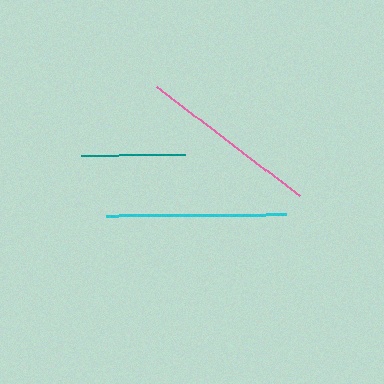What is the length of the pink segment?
The pink segment is approximately 180 pixels long.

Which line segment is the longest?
The cyan line is the longest at approximately 180 pixels.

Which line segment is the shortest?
The teal line is the shortest at approximately 104 pixels.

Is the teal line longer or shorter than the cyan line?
The cyan line is longer than the teal line.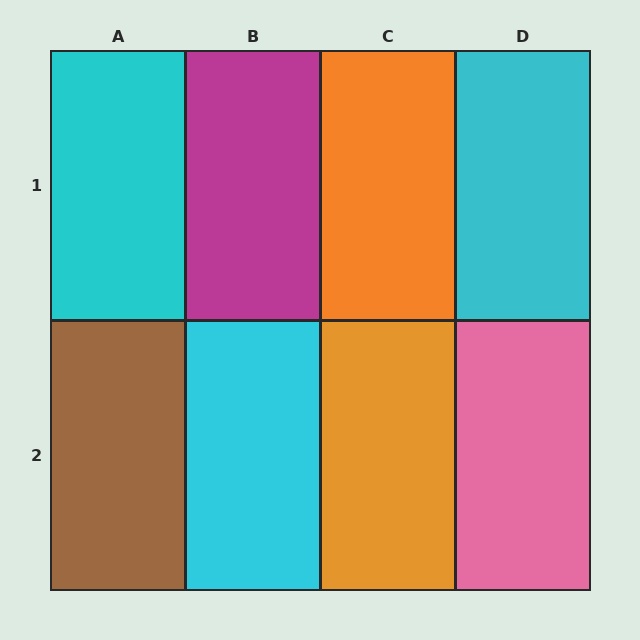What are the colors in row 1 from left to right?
Cyan, magenta, orange, cyan.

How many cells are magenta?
1 cell is magenta.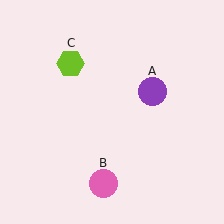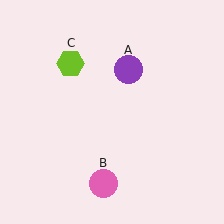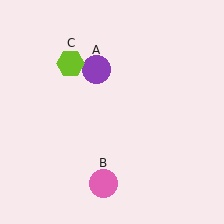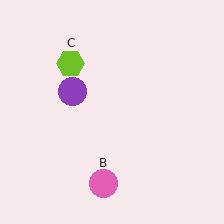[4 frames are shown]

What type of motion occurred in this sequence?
The purple circle (object A) rotated counterclockwise around the center of the scene.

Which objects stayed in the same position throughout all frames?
Pink circle (object B) and lime hexagon (object C) remained stationary.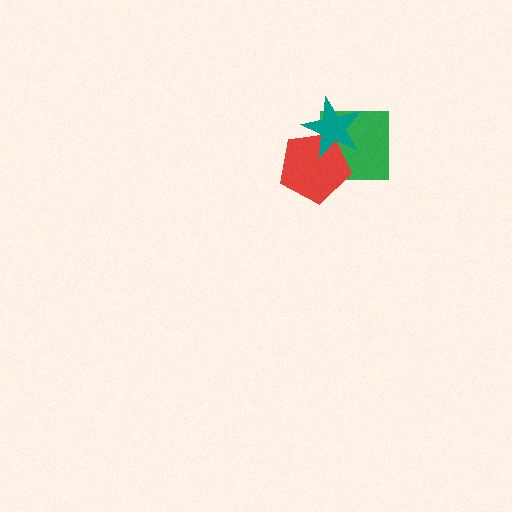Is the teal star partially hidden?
No, no other shape covers it.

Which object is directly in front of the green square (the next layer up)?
The red pentagon is directly in front of the green square.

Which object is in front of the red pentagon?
The teal star is in front of the red pentagon.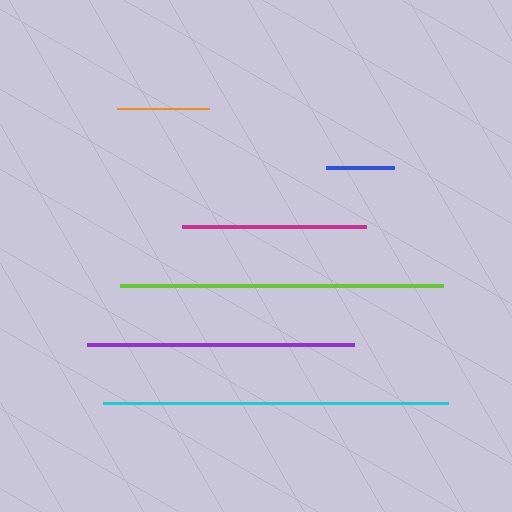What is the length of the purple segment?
The purple segment is approximately 266 pixels long.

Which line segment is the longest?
The cyan line is the longest at approximately 345 pixels.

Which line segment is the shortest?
The blue line is the shortest at approximately 68 pixels.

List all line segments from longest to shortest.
From longest to shortest: cyan, lime, purple, magenta, orange, blue.